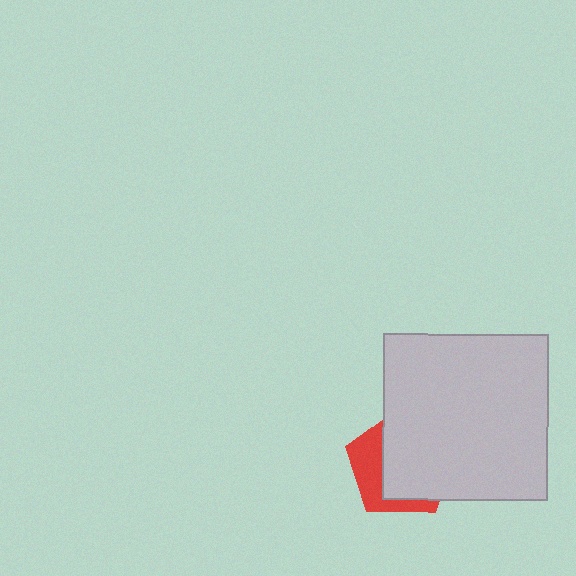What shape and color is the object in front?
The object in front is a light gray square.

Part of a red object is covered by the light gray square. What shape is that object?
It is a pentagon.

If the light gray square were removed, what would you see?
You would see the complete red pentagon.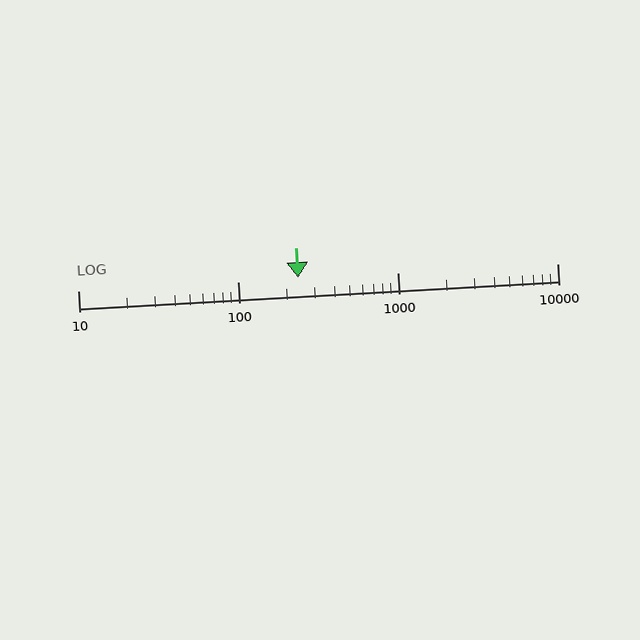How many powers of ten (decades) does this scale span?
The scale spans 3 decades, from 10 to 10000.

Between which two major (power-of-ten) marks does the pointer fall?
The pointer is between 100 and 1000.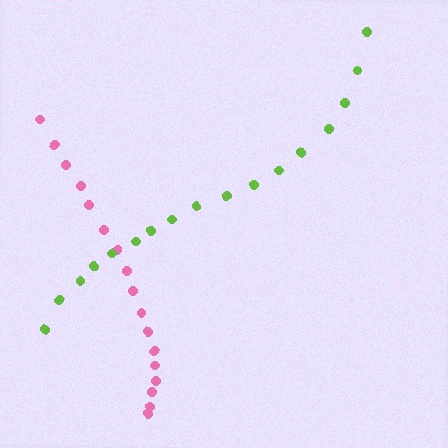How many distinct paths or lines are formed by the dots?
There are 2 distinct paths.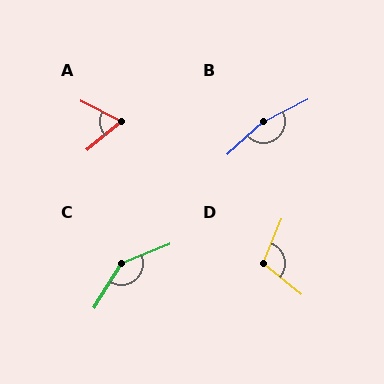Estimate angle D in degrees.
Approximately 106 degrees.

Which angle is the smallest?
A, at approximately 66 degrees.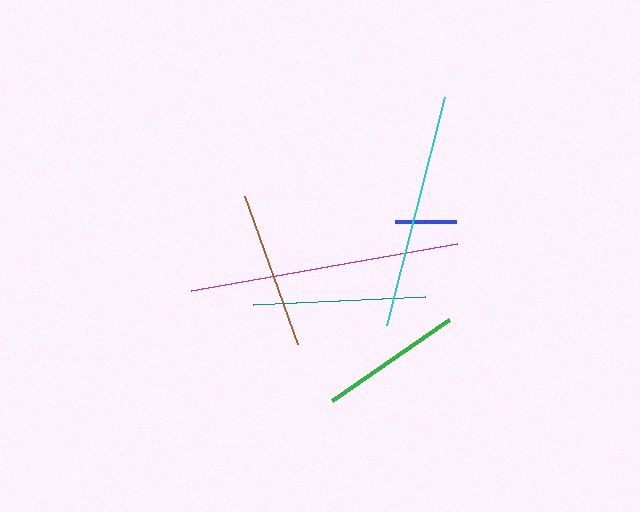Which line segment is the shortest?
The blue line is the shortest at approximately 61 pixels.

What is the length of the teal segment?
The teal segment is approximately 173 pixels long.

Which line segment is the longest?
The magenta line is the longest at approximately 271 pixels.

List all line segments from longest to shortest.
From longest to shortest: magenta, cyan, teal, brown, green, blue.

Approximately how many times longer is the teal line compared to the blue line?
The teal line is approximately 2.8 times the length of the blue line.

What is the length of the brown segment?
The brown segment is approximately 157 pixels long.